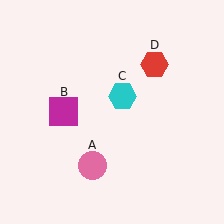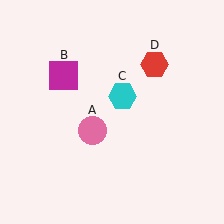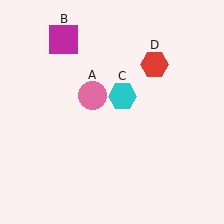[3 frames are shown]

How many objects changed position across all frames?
2 objects changed position: pink circle (object A), magenta square (object B).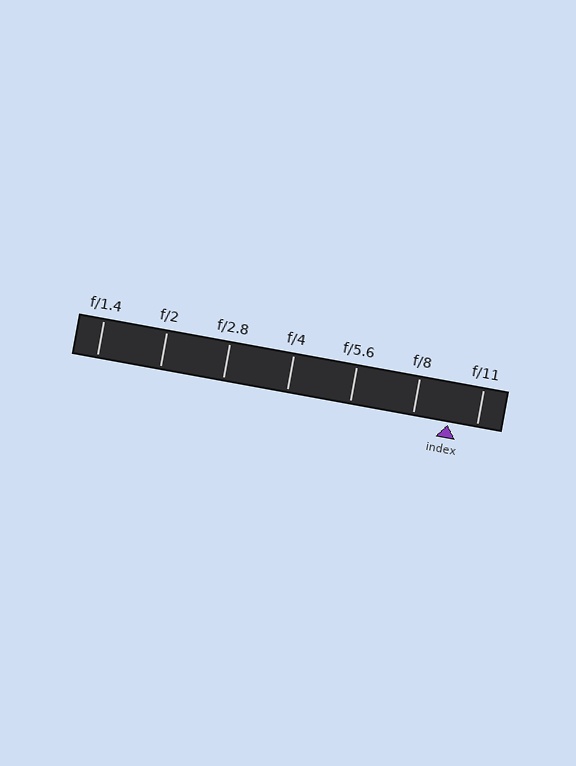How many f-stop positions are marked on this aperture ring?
There are 7 f-stop positions marked.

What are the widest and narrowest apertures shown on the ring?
The widest aperture shown is f/1.4 and the narrowest is f/11.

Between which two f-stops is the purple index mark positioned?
The index mark is between f/8 and f/11.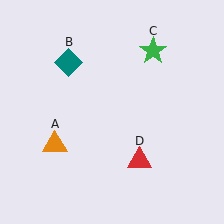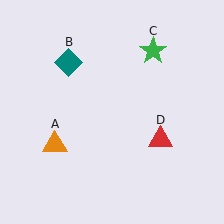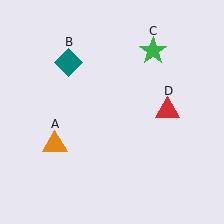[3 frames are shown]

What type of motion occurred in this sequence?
The red triangle (object D) rotated counterclockwise around the center of the scene.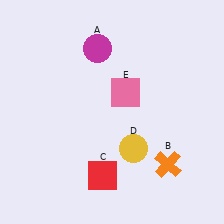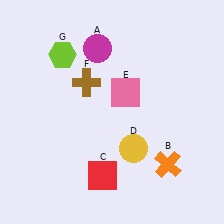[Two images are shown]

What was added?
A brown cross (F), a lime hexagon (G) were added in Image 2.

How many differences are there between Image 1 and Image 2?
There are 2 differences between the two images.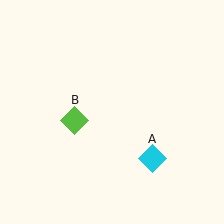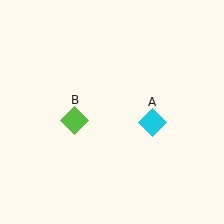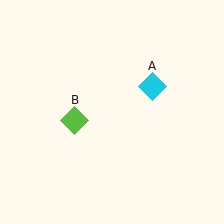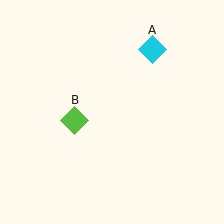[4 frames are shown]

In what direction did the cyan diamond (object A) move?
The cyan diamond (object A) moved up.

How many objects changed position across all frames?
1 object changed position: cyan diamond (object A).